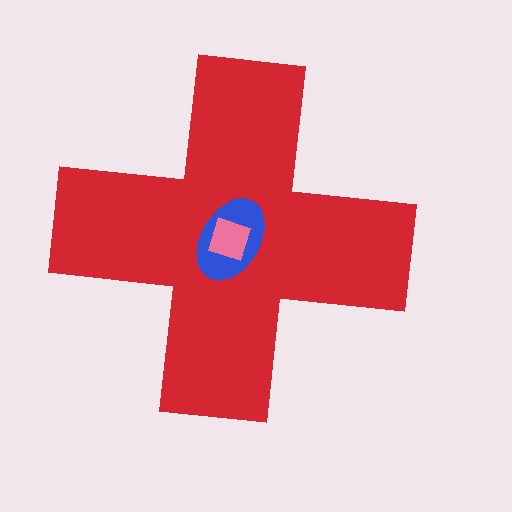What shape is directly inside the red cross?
The blue ellipse.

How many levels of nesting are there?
3.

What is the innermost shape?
The pink diamond.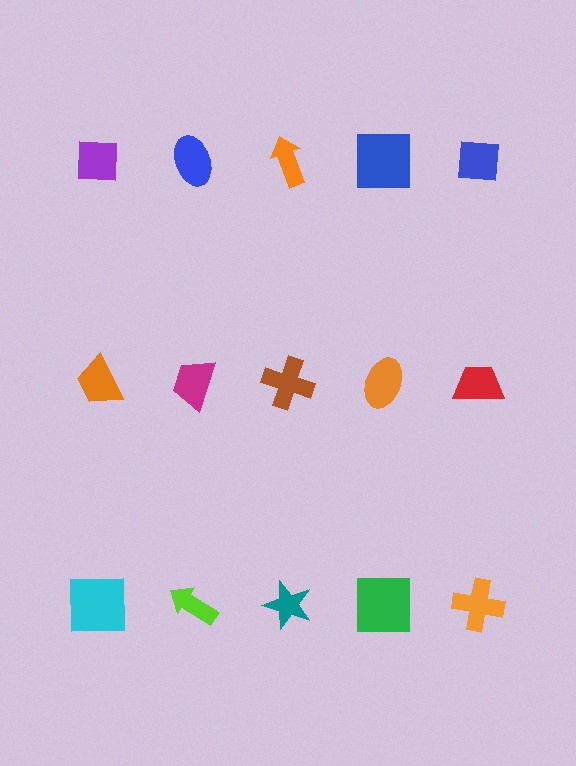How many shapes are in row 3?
5 shapes.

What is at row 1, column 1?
A purple square.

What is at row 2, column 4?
An orange ellipse.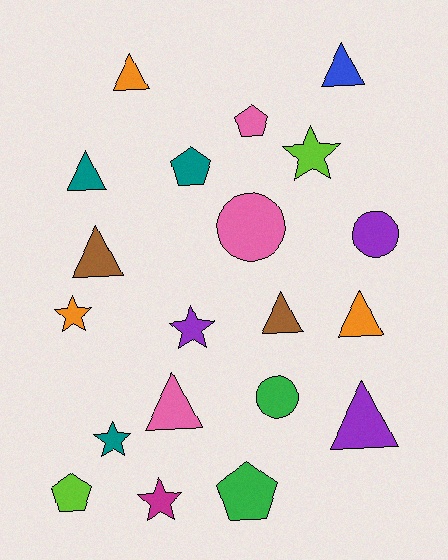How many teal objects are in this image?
There are 3 teal objects.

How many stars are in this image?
There are 5 stars.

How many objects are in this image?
There are 20 objects.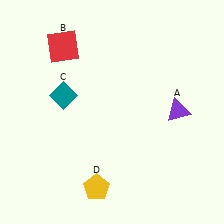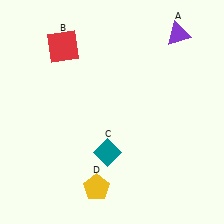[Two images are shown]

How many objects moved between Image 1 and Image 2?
2 objects moved between the two images.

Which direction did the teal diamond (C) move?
The teal diamond (C) moved down.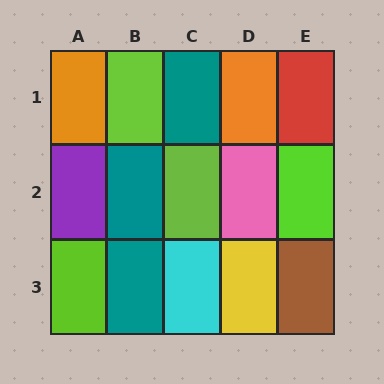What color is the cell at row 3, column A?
Lime.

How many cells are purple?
1 cell is purple.